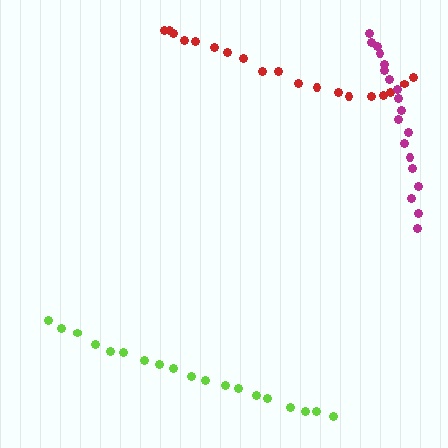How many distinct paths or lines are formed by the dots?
There are 3 distinct paths.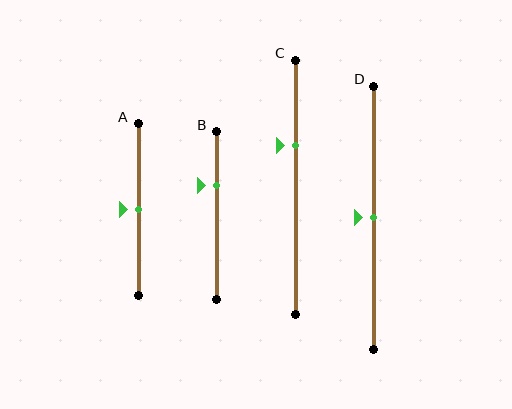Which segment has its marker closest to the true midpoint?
Segment A has its marker closest to the true midpoint.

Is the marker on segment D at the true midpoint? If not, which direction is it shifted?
Yes, the marker on segment D is at the true midpoint.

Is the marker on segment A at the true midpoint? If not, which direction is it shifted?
Yes, the marker on segment A is at the true midpoint.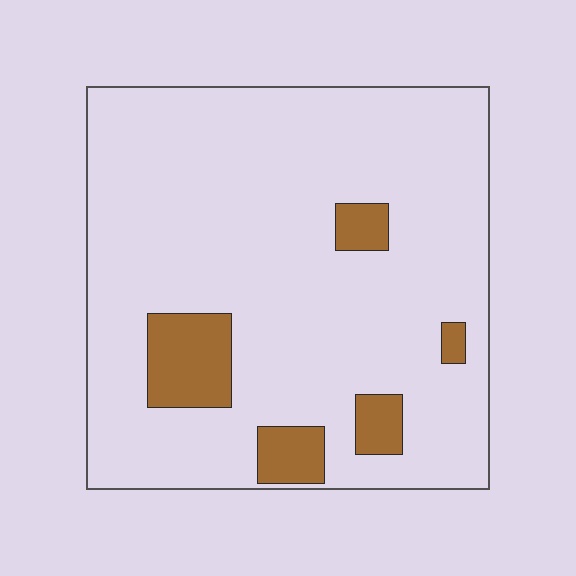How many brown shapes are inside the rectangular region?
5.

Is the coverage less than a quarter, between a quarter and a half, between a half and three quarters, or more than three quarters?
Less than a quarter.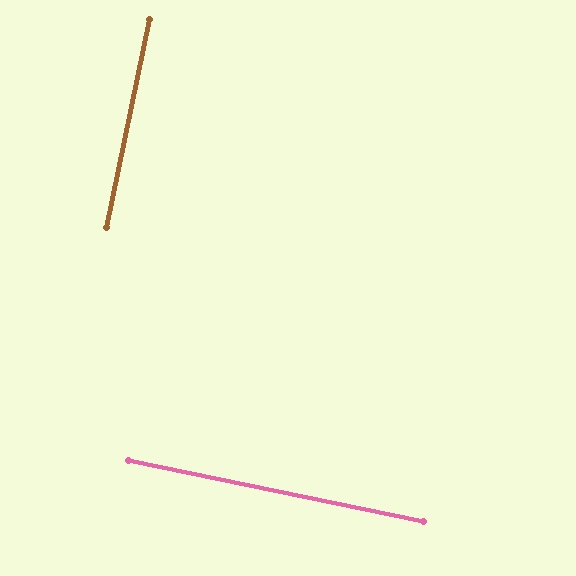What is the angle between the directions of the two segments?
Approximately 90 degrees.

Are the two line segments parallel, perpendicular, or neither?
Perpendicular — they meet at approximately 90°.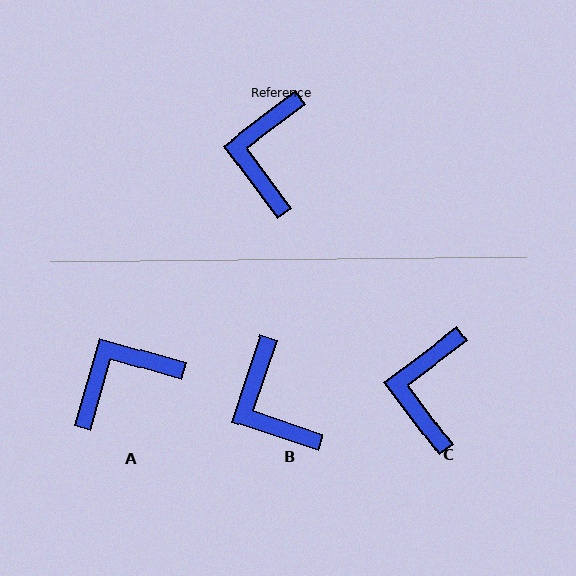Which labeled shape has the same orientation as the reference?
C.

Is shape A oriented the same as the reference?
No, it is off by about 53 degrees.